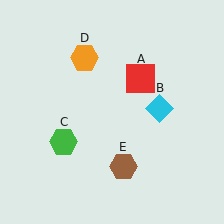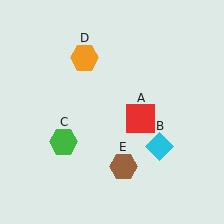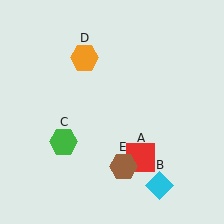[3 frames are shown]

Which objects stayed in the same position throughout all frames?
Green hexagon (object C) and orange hexagon (object D) and brown hexagon (object E) remained stationary.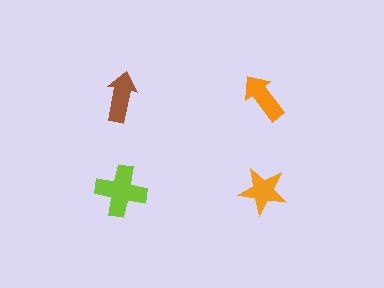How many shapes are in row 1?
2 shapes.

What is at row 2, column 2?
An orange star.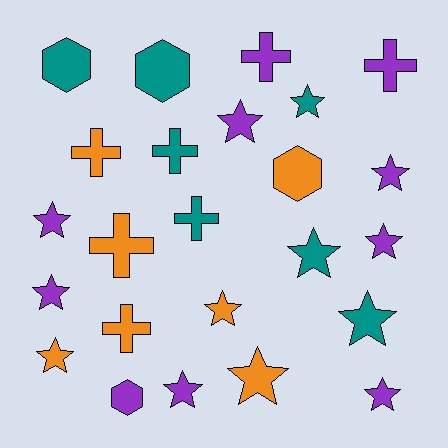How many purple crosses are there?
There are 2 purple crosses.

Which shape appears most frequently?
Star, with 13 objects.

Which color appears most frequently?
Purple, with 10 objects.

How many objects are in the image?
There are 24 objects.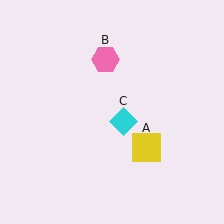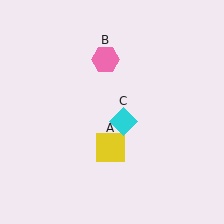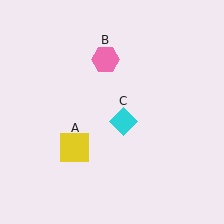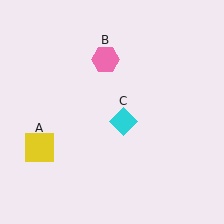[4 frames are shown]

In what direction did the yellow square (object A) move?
The yellow square (object A) moved left.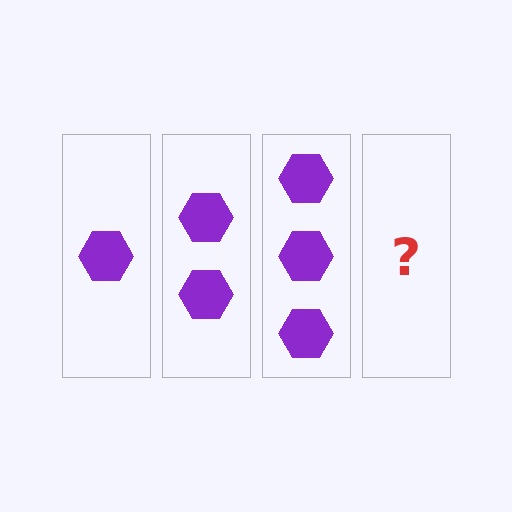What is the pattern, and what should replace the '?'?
The pattern is that each step adds one more hexagon. The '?' should be 4 hexagons.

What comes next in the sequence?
The next element should be 4 hexagons.